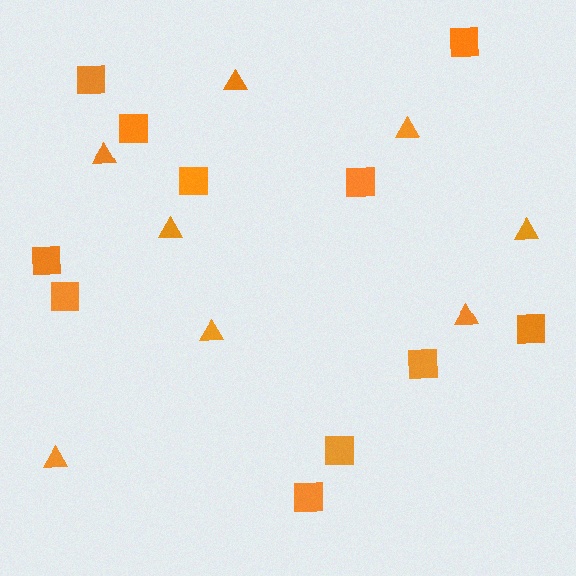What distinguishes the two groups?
There are 2 groups: one group of squares (11) and one group of triangles (8).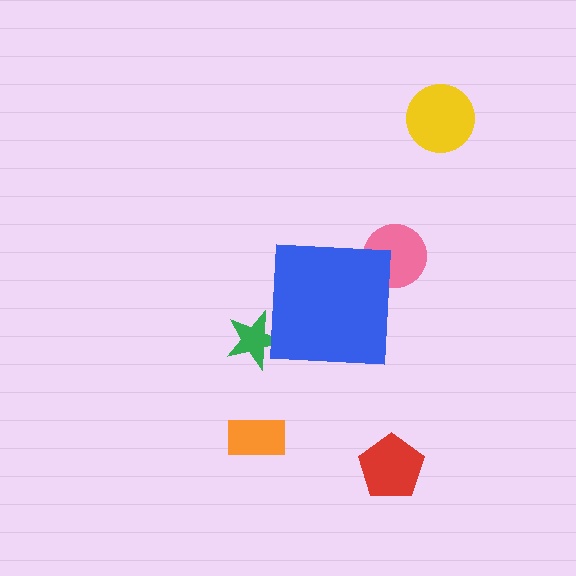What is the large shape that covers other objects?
A blue square.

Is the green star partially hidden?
Yes, the green star is partially hidden behind the blue square.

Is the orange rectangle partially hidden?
No, the orange rectangle is fully visible.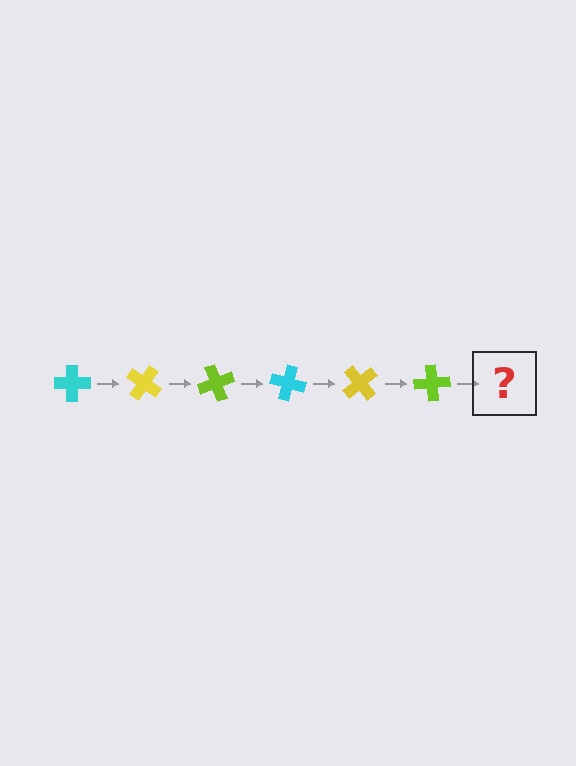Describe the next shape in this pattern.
It should be a cyan cross, rotated 210 degrees from the start.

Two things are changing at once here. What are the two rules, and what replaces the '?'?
The two rules are that it rotates 35 degrees each step and the color cycles through cyan, yellow, and lime. The '?' should be a cyan cross, rotated 210 degrees from the start.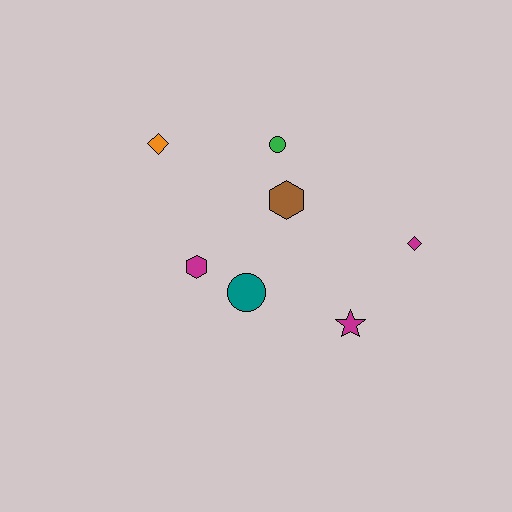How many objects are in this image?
There are 7 objects.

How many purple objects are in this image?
There are no purple objects.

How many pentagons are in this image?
There are no pentagons.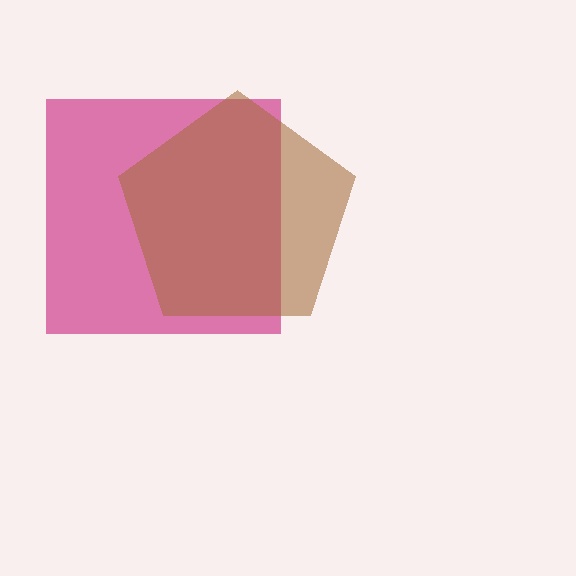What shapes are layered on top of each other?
The layered shapes are: a magenta square, a brown pentagon.